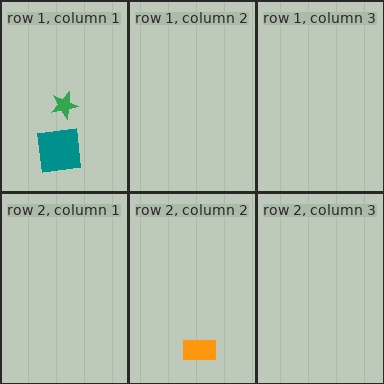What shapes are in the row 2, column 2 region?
The orange rectangle.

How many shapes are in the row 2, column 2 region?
1.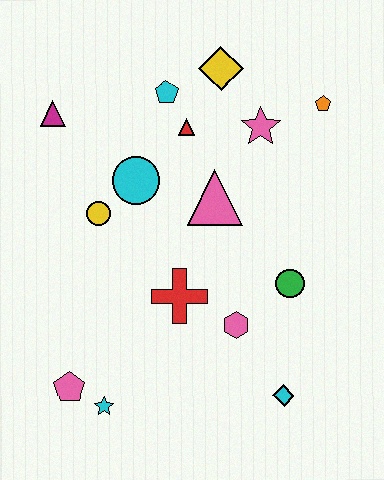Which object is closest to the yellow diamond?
The cyan pentagon is closest to the yellow diamond.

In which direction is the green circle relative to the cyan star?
The green circle is to the right of the cyan star.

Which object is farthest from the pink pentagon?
The orange pentagon is farthest from the pink pentagon.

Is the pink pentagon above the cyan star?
Yes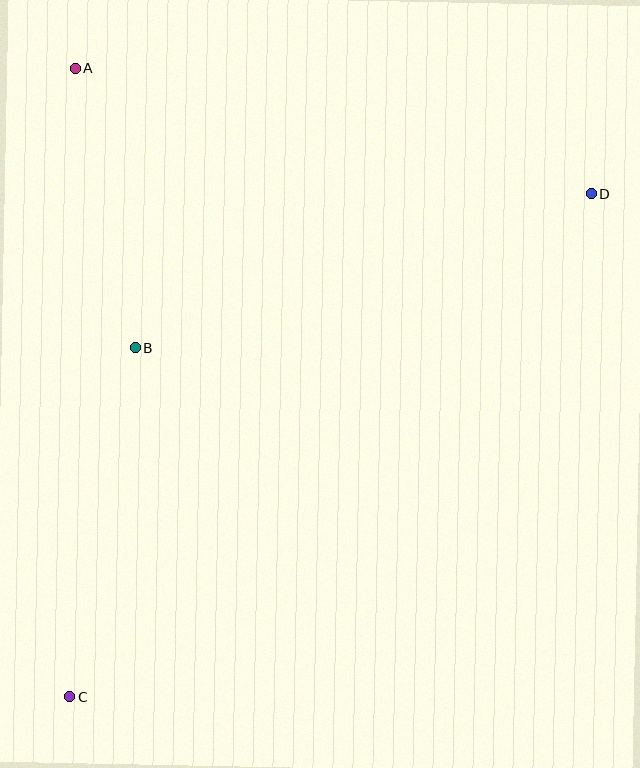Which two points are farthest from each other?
Points C and D are farthest from each other.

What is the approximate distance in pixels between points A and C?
The distance between A and C is approximately 628 pixels.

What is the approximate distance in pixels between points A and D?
The distance between A and D is approximately 531 pixels.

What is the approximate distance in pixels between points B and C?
The distance between B and C is approximately 355 pixels.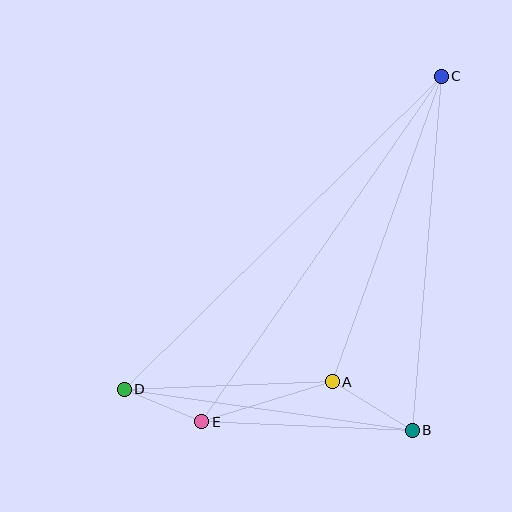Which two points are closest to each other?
Points D and E are closest to each other.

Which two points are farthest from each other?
Points C and D are farthest from each other.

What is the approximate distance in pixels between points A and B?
The distance between A and B is approximately 94 pixels.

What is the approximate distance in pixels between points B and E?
The distance between B and E is approximately 211 pixels.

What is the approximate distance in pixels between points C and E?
The distance between C and E is approximately 420 pixels.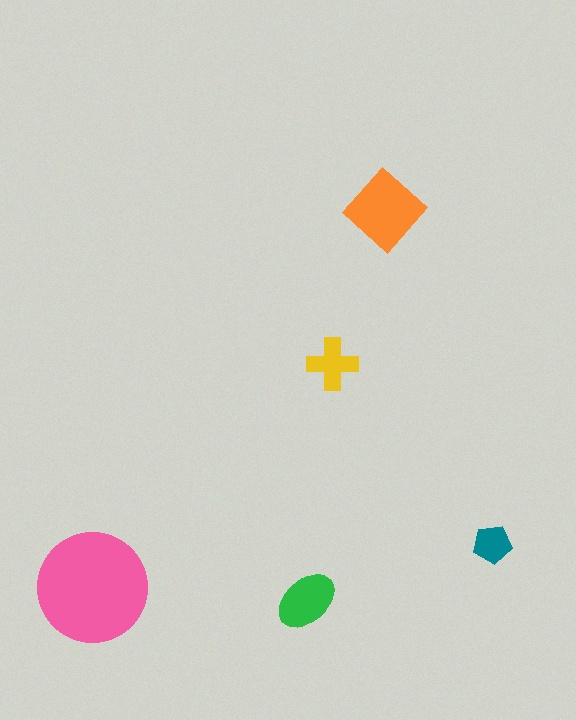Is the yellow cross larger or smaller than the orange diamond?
Smaller.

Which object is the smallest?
The teal pentagon.